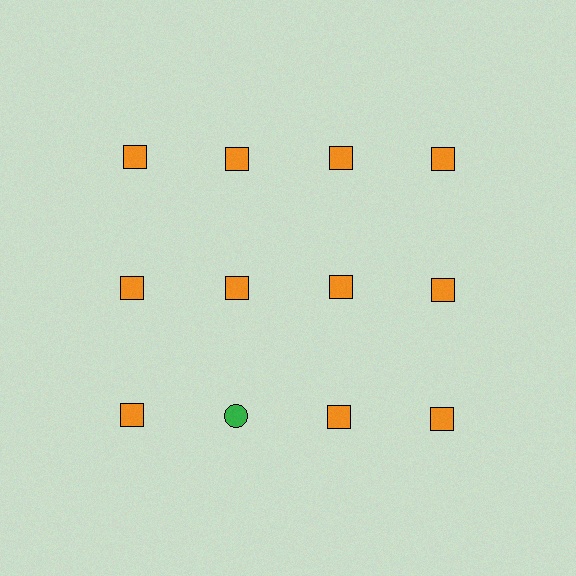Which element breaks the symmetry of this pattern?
The green circle in the third row, second from left column breaks the symmetry. All other shapes are orange squares.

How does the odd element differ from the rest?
It differs in both color (green instead of orange) and shape (circle instead of square).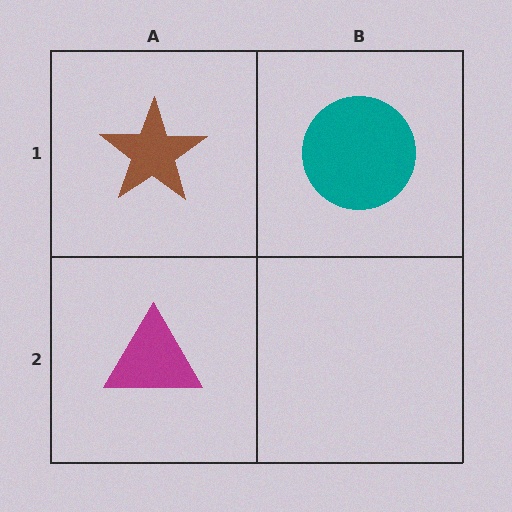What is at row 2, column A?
A magenta triangle.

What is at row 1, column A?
A brown star.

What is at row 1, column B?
A teal circle.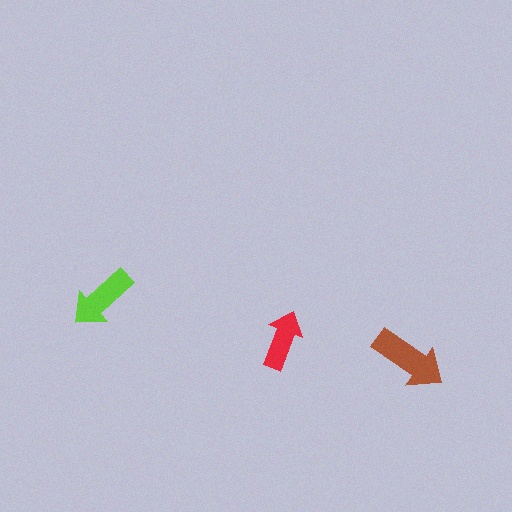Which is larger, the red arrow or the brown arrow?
The brown one.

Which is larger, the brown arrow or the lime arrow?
The brown one.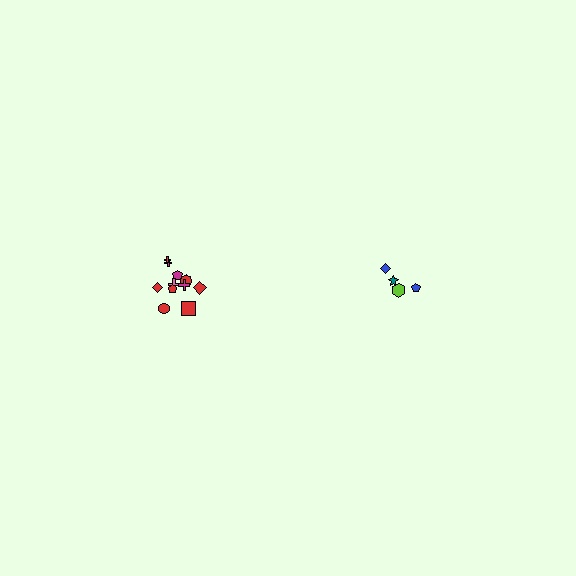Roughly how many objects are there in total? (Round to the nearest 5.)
Roughly 15 objects in total.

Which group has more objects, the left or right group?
The left group.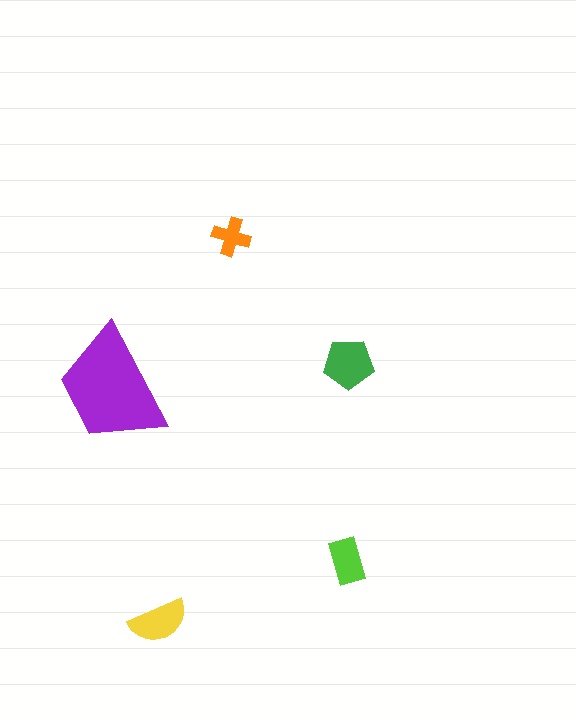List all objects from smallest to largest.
The orange cross, the lime rectangle, the yellow semicircle, the green pentagon, the purple trapezoid.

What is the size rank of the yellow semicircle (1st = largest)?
3rd.